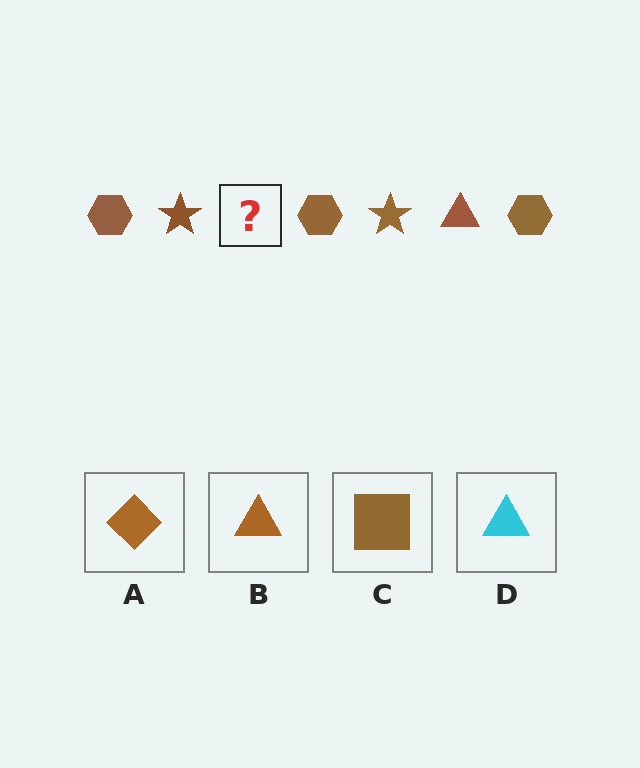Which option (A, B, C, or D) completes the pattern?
B.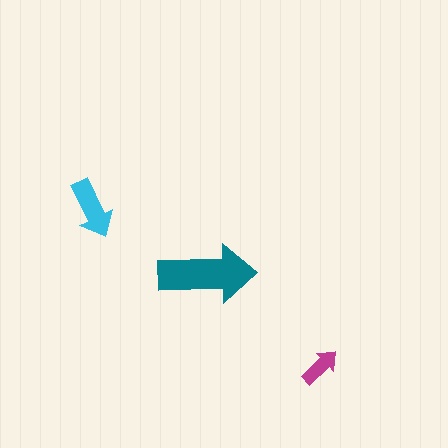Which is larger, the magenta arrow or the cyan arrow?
The cyan one.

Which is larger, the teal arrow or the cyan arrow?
The teal one.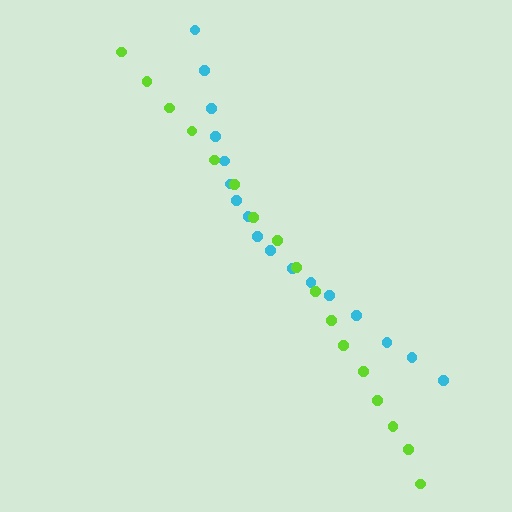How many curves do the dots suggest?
There are 2 distinct paths.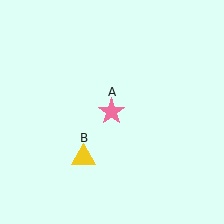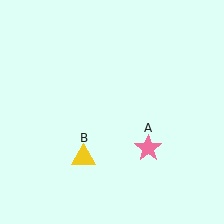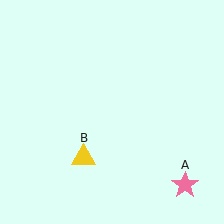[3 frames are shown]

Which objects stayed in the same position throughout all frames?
Yellow triangle (object B) remained stationary.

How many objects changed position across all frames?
1 object changed position: pink star (object A).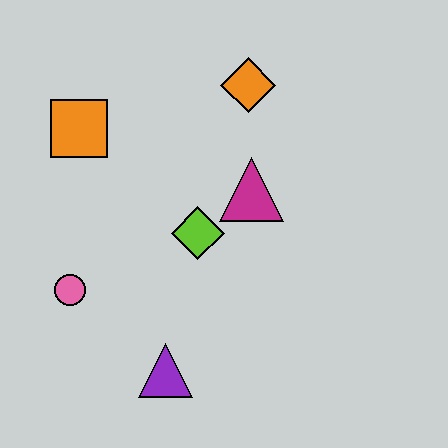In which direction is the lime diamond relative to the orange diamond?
The lime diamond is below the orange diamond.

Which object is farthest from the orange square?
The purple triangle is farthest from the orange square.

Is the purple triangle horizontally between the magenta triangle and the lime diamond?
No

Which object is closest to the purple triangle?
The pink circle is closest to the purple triangle.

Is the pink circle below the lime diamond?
Yes